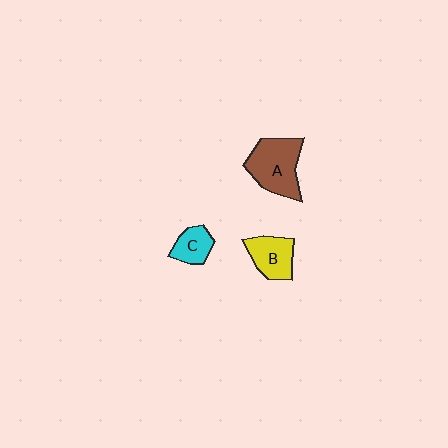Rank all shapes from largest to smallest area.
From largest to smallest: A (brown), B (yellow), C (cyan).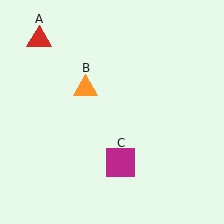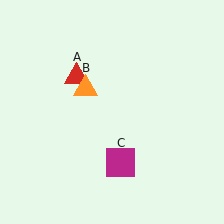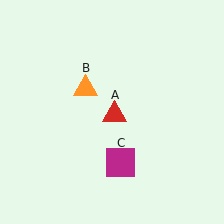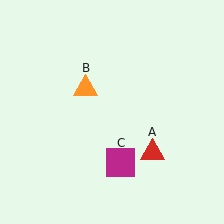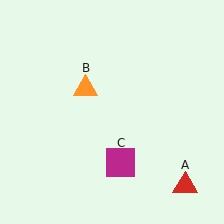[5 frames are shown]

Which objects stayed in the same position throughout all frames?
Orange triangle (object B) and magenta square (object C) remained stationary.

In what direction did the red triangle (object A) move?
The red triangle (object A) moved down and to the right.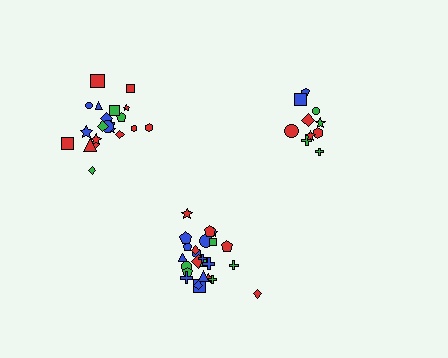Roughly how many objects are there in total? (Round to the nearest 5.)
Roughly 55 objects in total.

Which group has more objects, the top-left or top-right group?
The top-left group.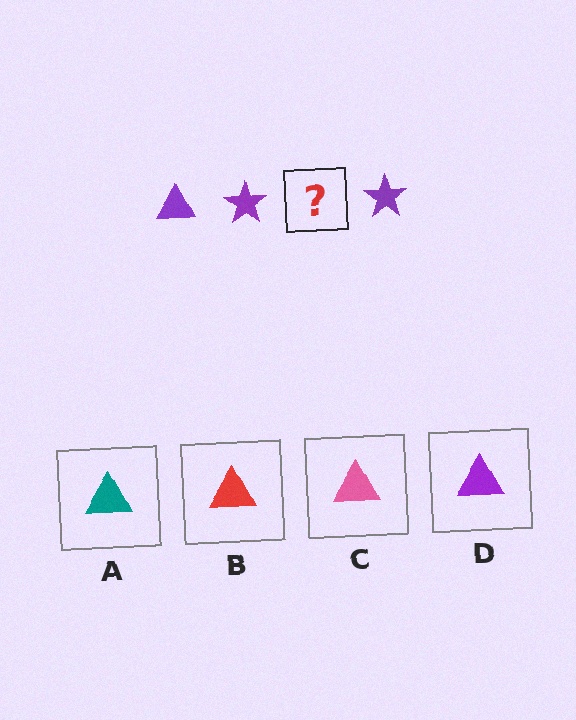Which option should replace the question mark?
Option D.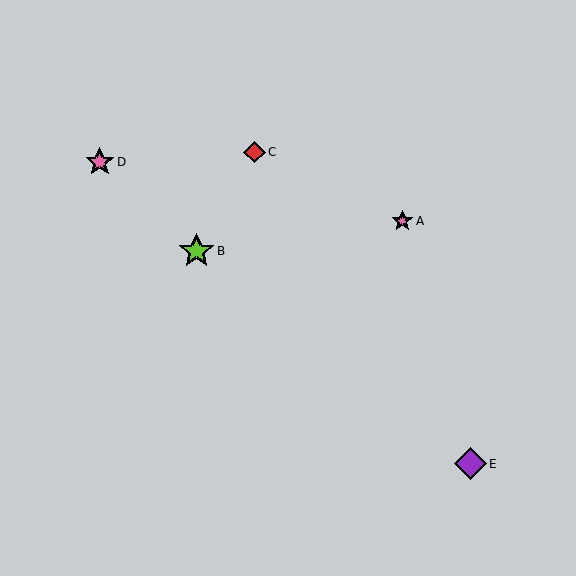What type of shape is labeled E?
Shape E is a purple diamond.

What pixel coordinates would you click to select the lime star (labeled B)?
Click at (197, 251) to select the lime star B.